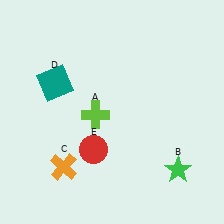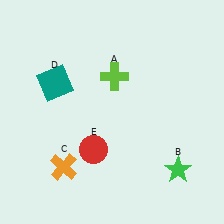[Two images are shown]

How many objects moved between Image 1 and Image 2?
1 object moved between the two images.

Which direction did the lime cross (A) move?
The lime cross (A) moved up.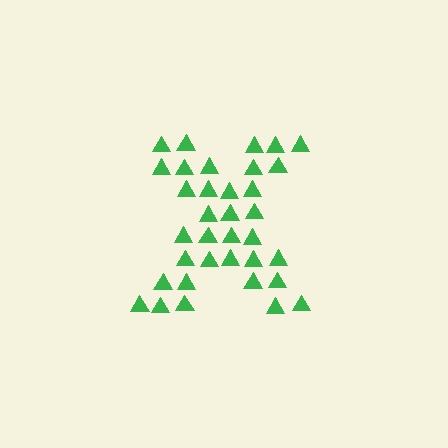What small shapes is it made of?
It is made of small triangles.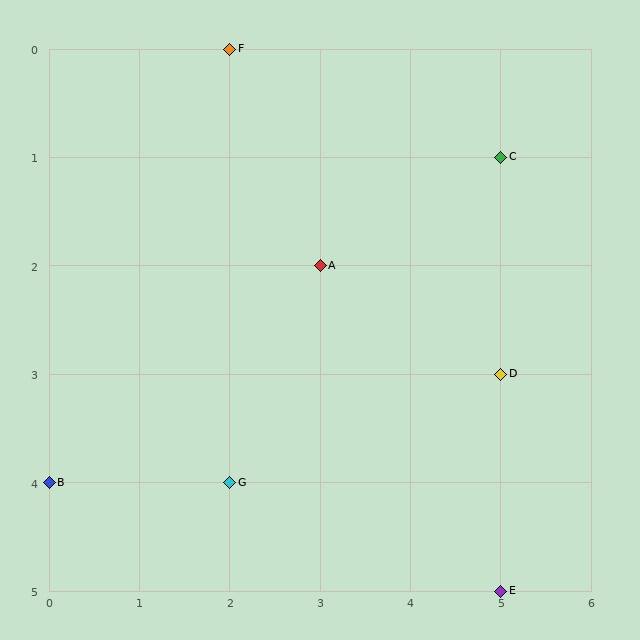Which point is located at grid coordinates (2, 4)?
Point G is at (2, 4).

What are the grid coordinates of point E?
Point E is at grid coordinates (5, 5).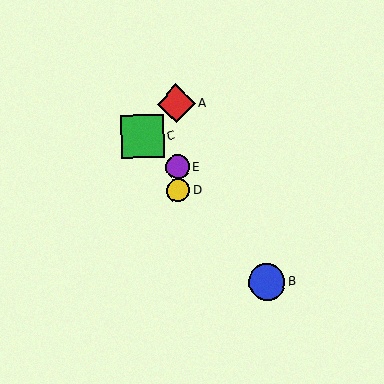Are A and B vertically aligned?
No, A is at x≈176 and B is at x≈267.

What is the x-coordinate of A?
Object A is at x≈176.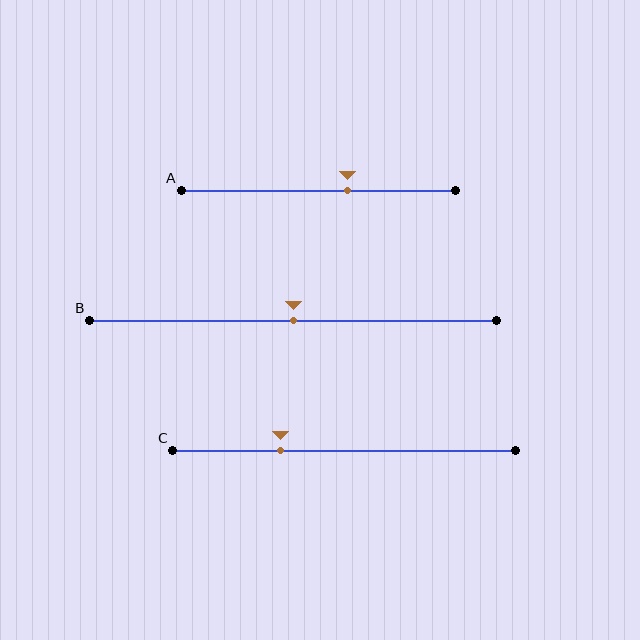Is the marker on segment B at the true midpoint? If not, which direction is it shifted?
Yes, the marker on segment B is at the true midpoint.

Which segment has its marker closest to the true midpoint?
Segment B has its marker closest to the true midpoint.